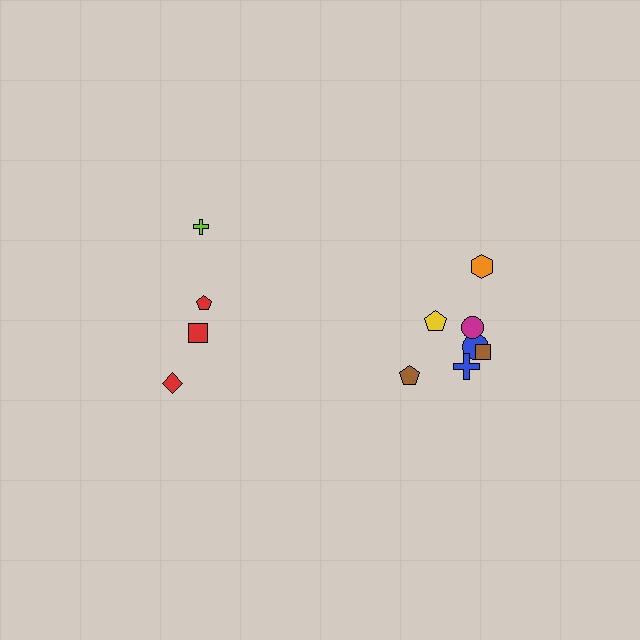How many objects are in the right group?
There are 7 objects.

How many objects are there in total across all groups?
There are 11 objects.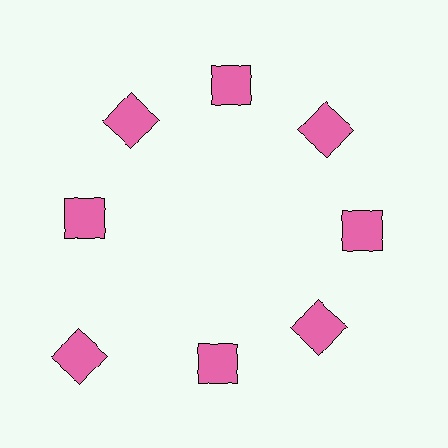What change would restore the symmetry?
The symmetry would be restored by moving it inward, back onto the ring so that all 8 squares sit at equal angles and equal distance from the center.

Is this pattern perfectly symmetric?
No. The 8 pink squares are arranged in a ring, but one element near the 8 o'clock position is pushed outward from the center, breaking the 8-fold rotational symmetry.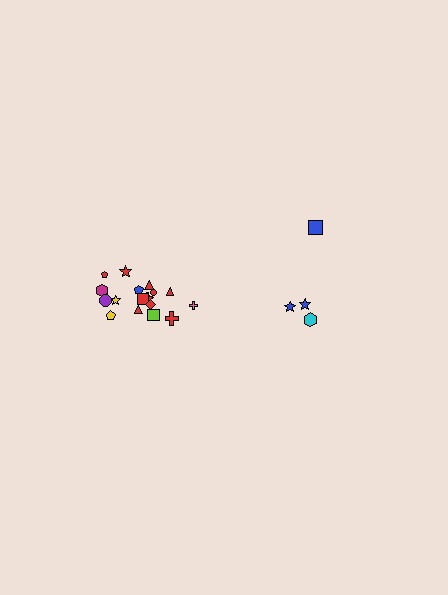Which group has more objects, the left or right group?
The left group.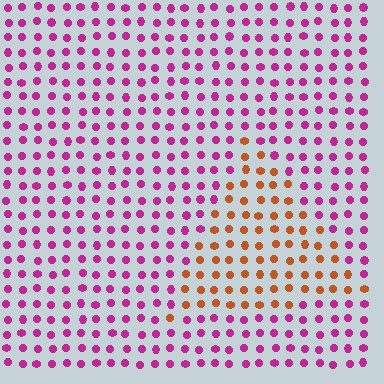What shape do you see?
I see a triangle.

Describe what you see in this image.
The image is filled with small magenta elements in a uniform arrangement. A triangle-shaped region is visible where the elements are tinted to a slightly different hue, forming a subtle color boundary.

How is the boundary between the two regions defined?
The boundary is defined purely by a slight shift in hue (about 63 degrees). Spacing, size, and orientation are identical on both sides.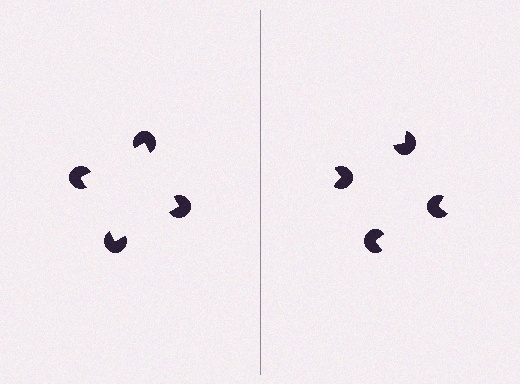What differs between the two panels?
The pac-man discs are positioned identically on both sides; only the wedge orientations differ. On the left they align to a square; on the right they are misaligned.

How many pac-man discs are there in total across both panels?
8 — 4 on each side.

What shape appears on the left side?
An illusory square.